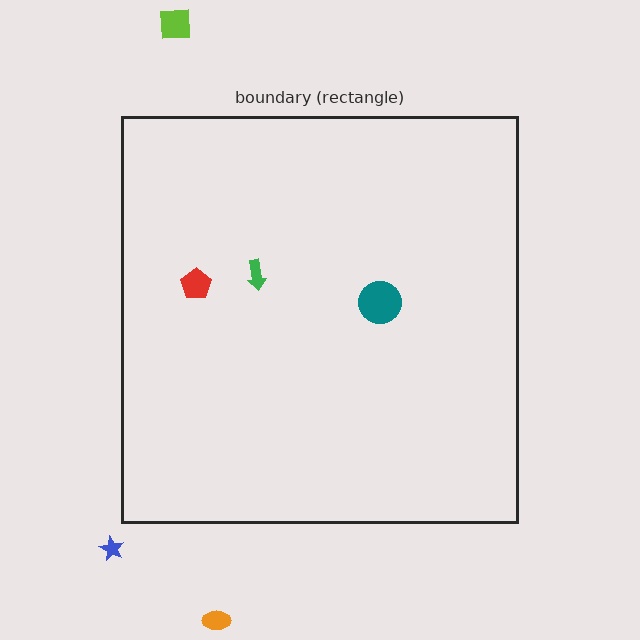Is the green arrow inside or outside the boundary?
Inside.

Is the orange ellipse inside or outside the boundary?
Outside.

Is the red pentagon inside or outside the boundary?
Inside.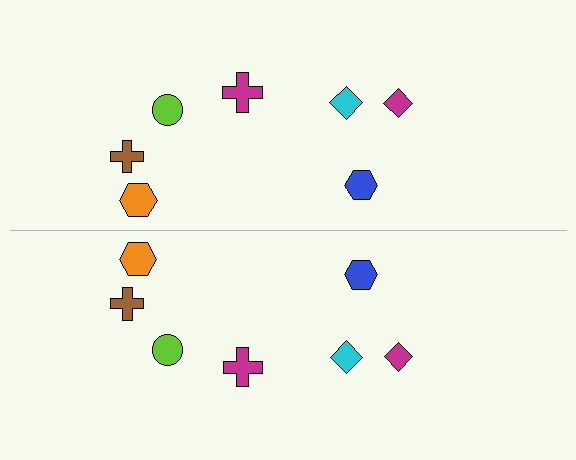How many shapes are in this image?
There are 14 shapes in this image.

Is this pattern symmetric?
Yes, this pattern has bilateral (reflection) symmetry.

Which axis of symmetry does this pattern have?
The pattern has a horizontal axis of symmetry running through the center of the image.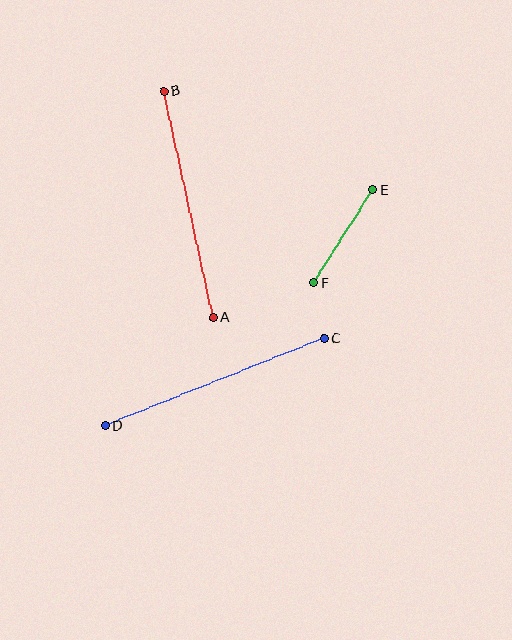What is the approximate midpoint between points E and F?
The midpoint is at approximately (343, 236) pixels.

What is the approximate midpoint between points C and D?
The midpoint is at approximately (215, 382) pixels.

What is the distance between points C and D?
The distance is approximately 235 pixels.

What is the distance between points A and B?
The distance is approximately 232 pixels.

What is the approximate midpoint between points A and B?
The midpoint is at approximately (189, 204) pixels.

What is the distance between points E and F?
The distance is approximately 110 pixels.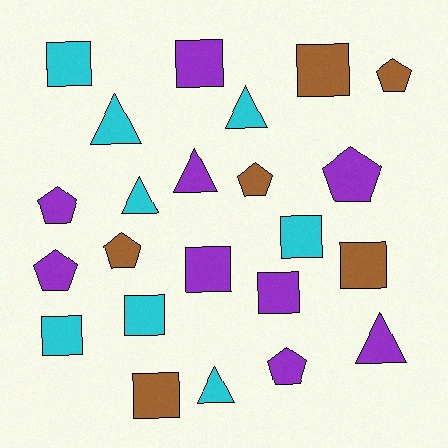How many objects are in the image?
There are 23 objects.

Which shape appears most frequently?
Square, with 10 objects.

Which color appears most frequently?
Purple, with 9 objects.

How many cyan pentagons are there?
There are no cyan pentagons.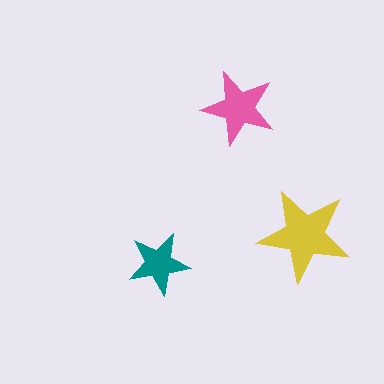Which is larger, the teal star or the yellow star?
The yellow one.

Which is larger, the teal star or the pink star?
The pink one.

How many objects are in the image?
There are 3 objects in the image.